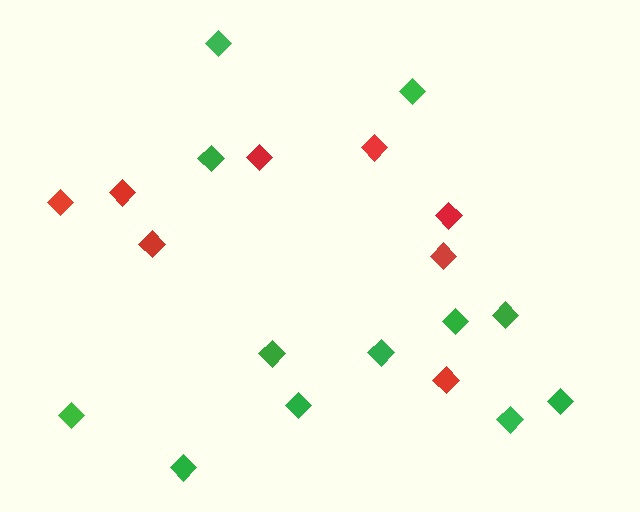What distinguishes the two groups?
There are 2 groups: one group of green diamonds (12) and one group of red diamonds (8).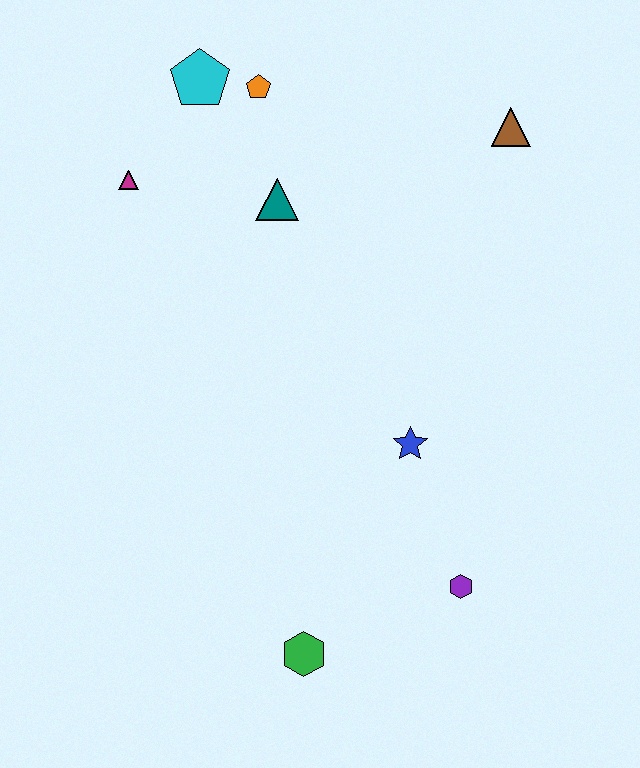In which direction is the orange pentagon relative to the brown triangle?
The orange pentagon is to the left of the brown triangle.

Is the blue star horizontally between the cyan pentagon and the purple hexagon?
Yes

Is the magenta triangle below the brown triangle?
Yes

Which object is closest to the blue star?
The purple hexagon is closest to the blue star.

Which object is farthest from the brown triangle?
The green hexagon is farthest from the brown triangle.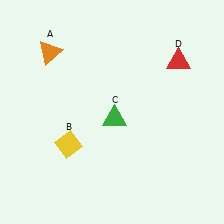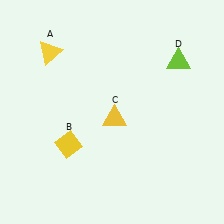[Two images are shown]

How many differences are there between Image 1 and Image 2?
There are 3 differences between the two images.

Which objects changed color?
A changed from orange to yellow. C changed from green to yellow. D changed from red to lime.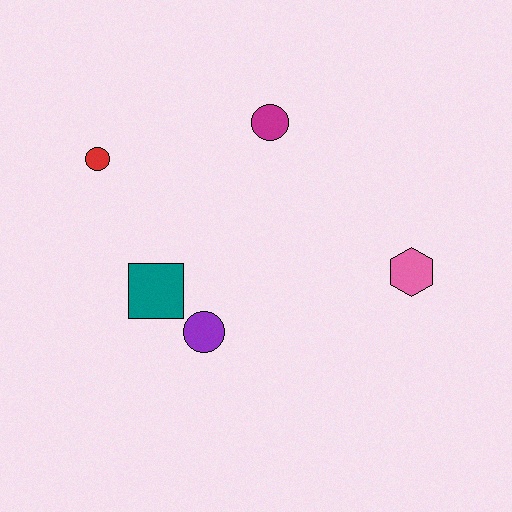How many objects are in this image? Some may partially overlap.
There are 5 objects.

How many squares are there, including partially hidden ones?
There is 1 square.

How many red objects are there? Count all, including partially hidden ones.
There is 1 red object.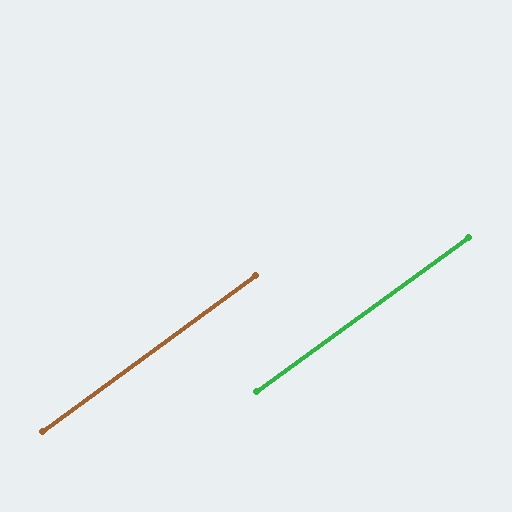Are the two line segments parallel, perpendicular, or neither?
Parallel — their directions differ by only 0.0°.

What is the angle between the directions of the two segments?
Approximately 0 degrees.